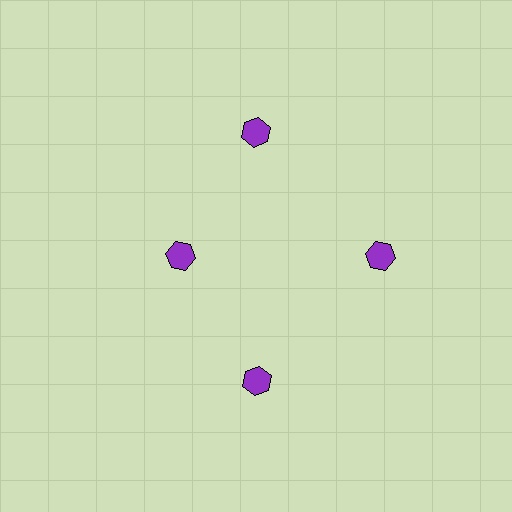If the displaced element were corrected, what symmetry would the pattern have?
It would have 4-fold rotational symmetry — the pattern would map onto itself every 90 degrees.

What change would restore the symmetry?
The symmetry would be restored by moving it outward, back onto the ring so that all 4 hexagons sit at equal angles and equal distance from the center.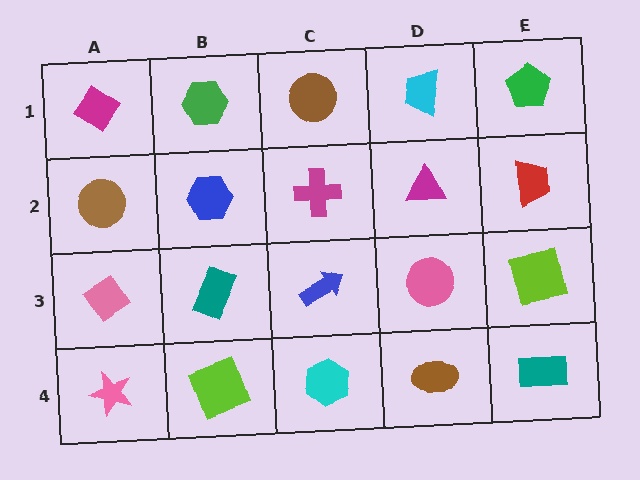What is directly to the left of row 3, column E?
A pink circle.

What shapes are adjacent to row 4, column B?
A teal rectangle (row 3, column B), a pink star (row 4, column A), a cyan hexagon (row 4, column C).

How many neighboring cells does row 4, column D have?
3.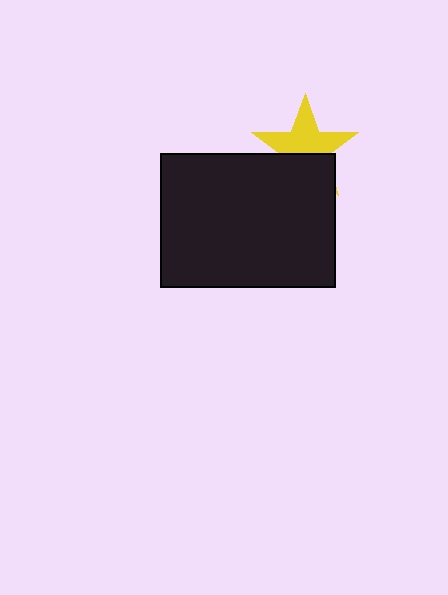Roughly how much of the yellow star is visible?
About half of it is visible (roughly 60%).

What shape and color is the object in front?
The object in front is a black rectangle.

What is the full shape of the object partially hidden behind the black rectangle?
The partially hidden object is a yellow star.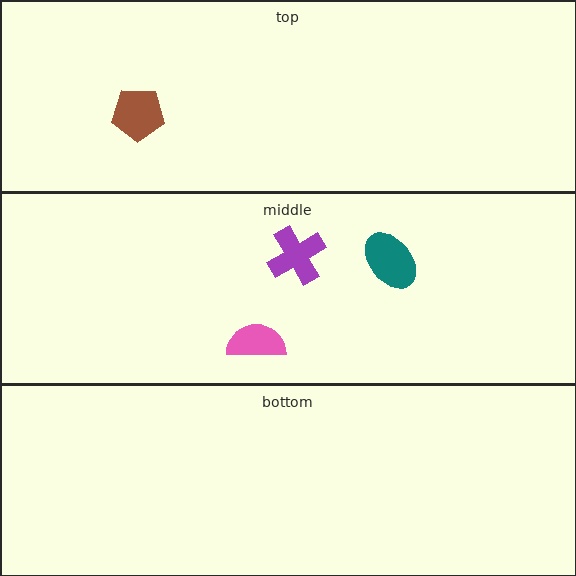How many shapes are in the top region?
1.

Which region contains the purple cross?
The middle region.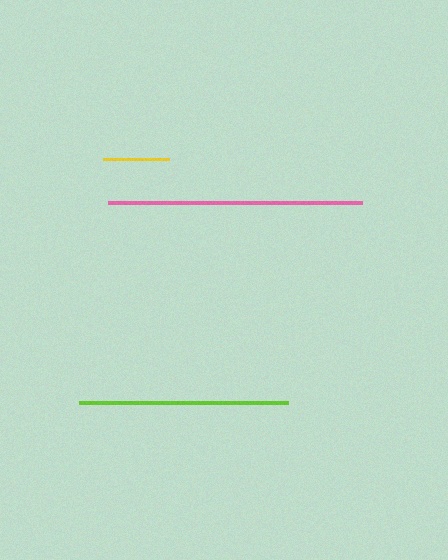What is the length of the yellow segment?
The yellow segment is approximately 66 pixels long.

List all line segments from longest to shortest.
From longest to shortest: pink, lime, yellow.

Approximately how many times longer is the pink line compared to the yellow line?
The pink line is approximately 3.9 times the length of the yellow line.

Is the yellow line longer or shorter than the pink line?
The pink line is longer than the yellow line.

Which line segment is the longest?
The pink line is the longest at approximately 254 pixels.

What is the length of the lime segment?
The lime segment is approximately 209 pixels long.